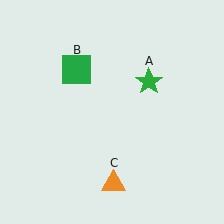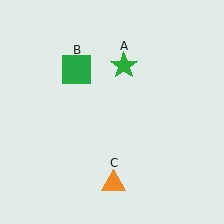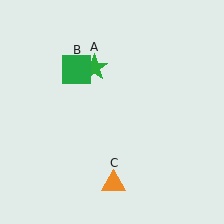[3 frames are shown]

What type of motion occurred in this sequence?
The green star (object A) rotated counterclockwise around the center of the scene.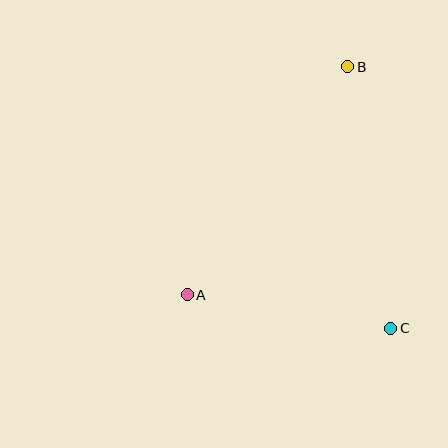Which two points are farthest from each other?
Points A and B are farthest from each other.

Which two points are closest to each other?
Points A and C are closest to each other.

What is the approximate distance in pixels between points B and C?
The distance between B and C is approximately 265 pixels.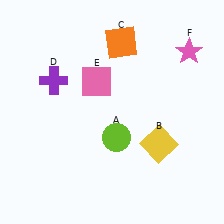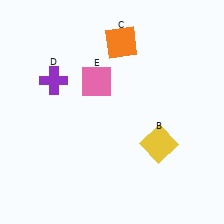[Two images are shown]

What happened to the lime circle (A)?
The lime circle (A) was removed in Image 2. It was in the bottom-right area of Image 1.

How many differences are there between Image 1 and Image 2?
There are 2 differences between the two images.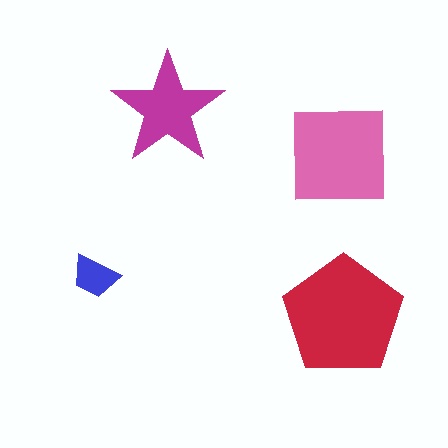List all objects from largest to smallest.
The red pentagon, the pink square, the magenta star, the blue trapezoid.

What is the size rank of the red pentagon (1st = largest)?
1st.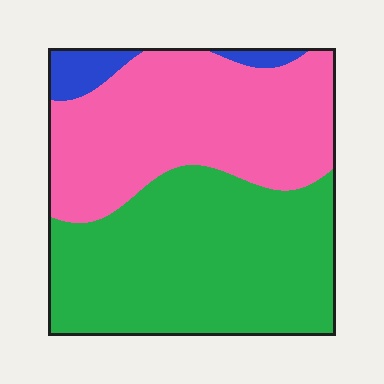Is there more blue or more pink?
Pink.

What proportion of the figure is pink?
Pink covers around 45% of the figure.